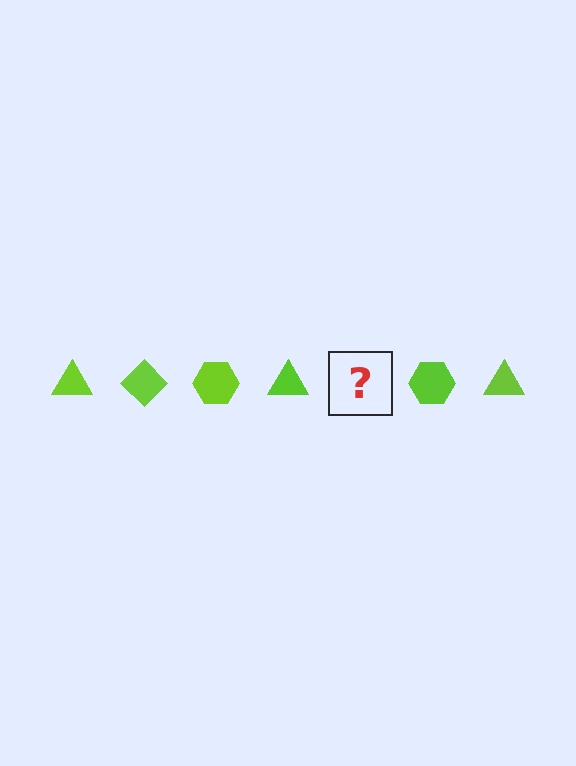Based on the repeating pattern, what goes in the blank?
The blank should be a lime diamond.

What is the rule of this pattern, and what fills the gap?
The rule is that the pattern cycles through triangle, diamond, hexagon shapes in lime. The gap should be filled with a lime diamond.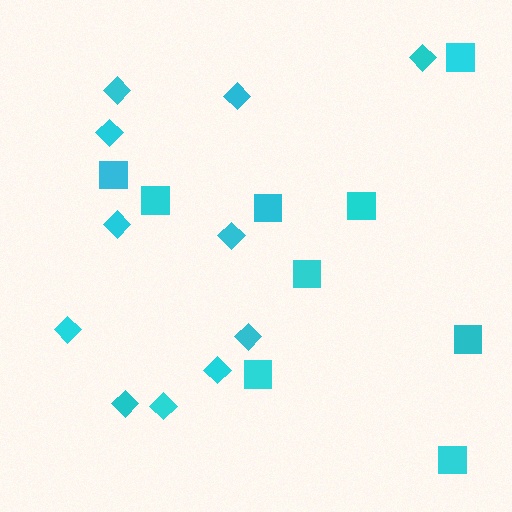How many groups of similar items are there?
There are 2 groups: one group of diamonds (11) and one group of squares (9).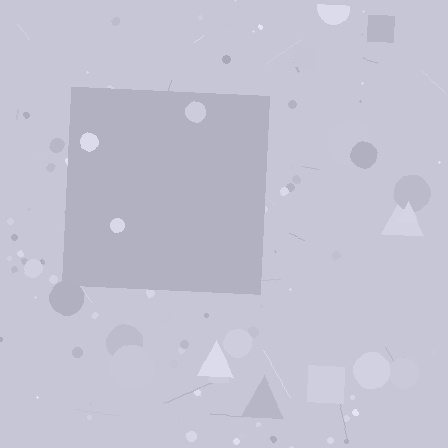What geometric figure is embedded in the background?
A square is embedded in the background.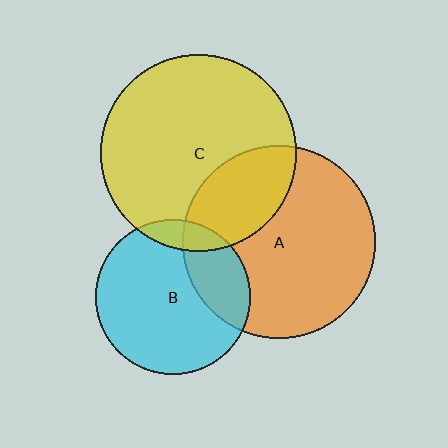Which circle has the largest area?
Circle C (yellow).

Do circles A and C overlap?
Yes.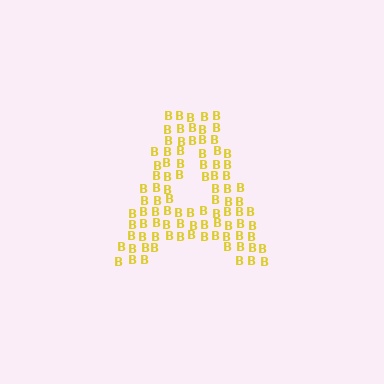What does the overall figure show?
The overall figure shows the letter A.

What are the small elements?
The small elements are letter B's.